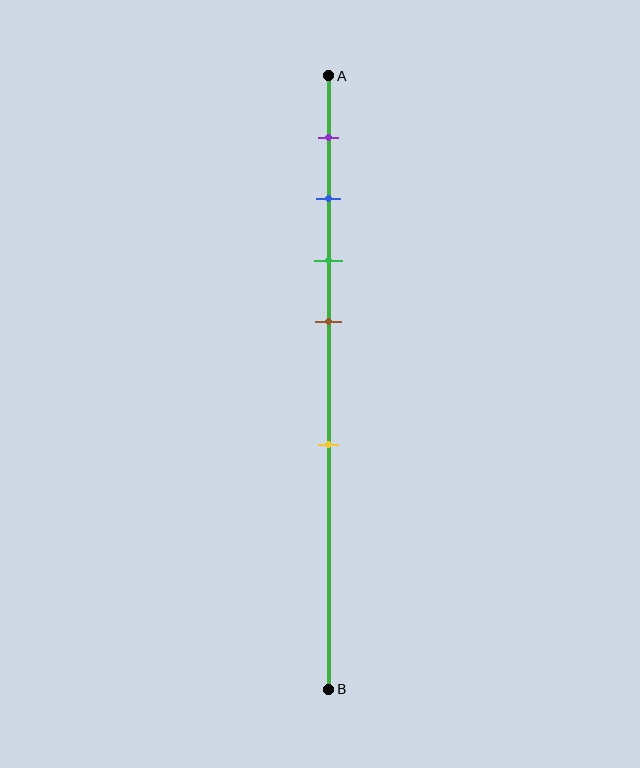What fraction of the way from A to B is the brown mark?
The brown mark is approximately 40% (0.4) of the way from A to B.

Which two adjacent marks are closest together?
The blue and green marks are the closest adjacent pair.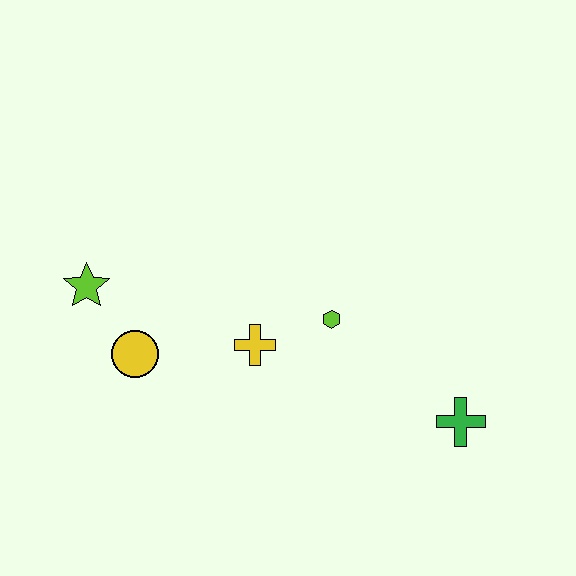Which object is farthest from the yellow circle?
The green cross is farthest from the yellow circle.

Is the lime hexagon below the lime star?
Yes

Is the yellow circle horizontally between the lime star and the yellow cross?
Yes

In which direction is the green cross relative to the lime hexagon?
The green cross is to the right of the lime hexagon.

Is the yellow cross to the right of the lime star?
Yes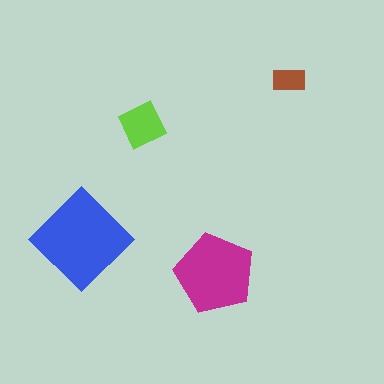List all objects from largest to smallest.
The blue diamond, the magenta pentagon, the lime square, the brown rectangle.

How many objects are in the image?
There are 4 objects in the image.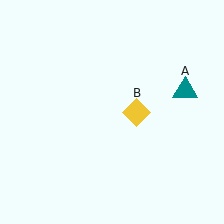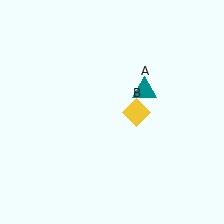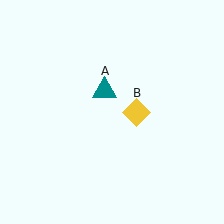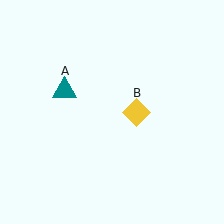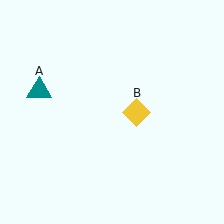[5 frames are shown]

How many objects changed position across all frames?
1 object changed position: teal triangle (object A).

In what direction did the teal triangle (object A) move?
The teal triangle (object A) moved left.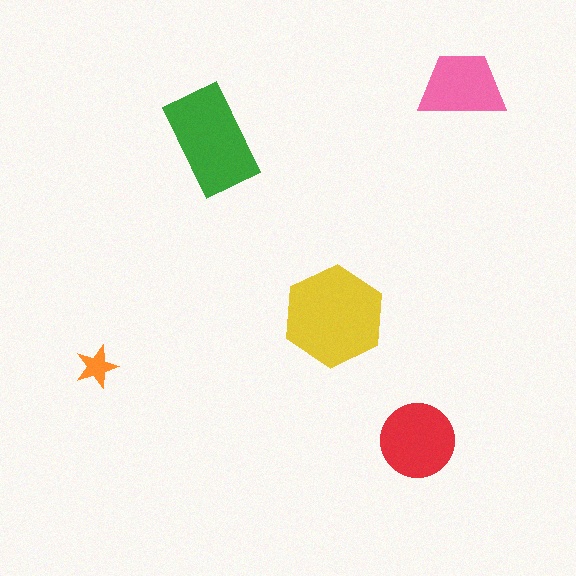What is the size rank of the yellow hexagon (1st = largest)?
1st.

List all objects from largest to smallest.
The yellow hexagon, the green rectangle, the red circle, the pink trapezoid, the orange star.